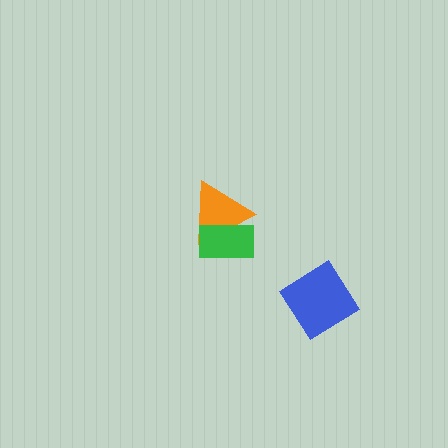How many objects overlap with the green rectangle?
1 object overlaps with the green rectangle.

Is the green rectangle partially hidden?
No, no other shape covers it.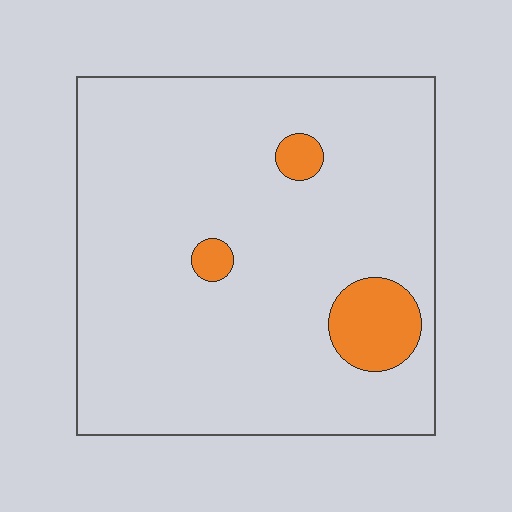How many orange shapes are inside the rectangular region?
3.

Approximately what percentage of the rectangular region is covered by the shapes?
Approximately 10%.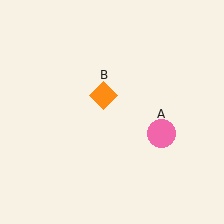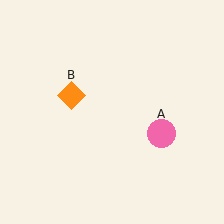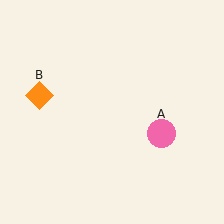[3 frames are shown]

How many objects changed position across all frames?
1 object changed position: orange diamond (object B).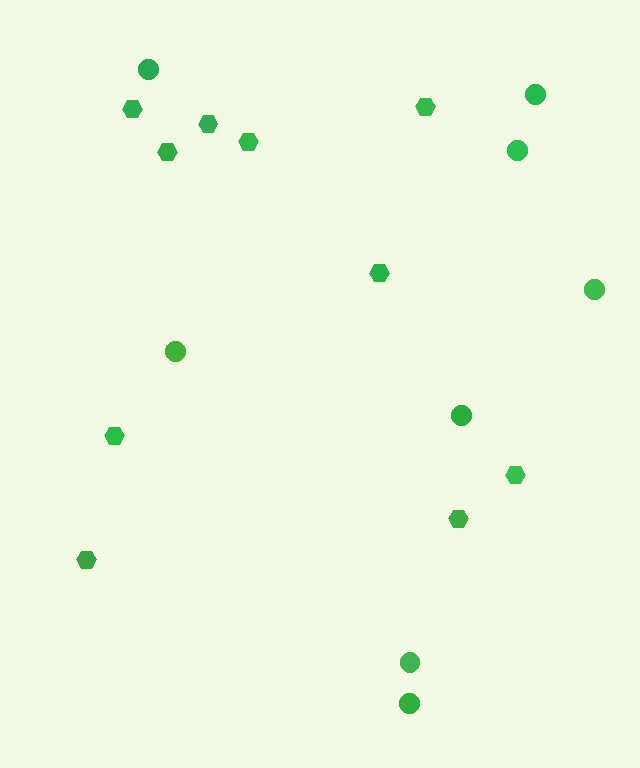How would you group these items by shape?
There are 2 groups: one group of circles (8) and one group of hexagons (10).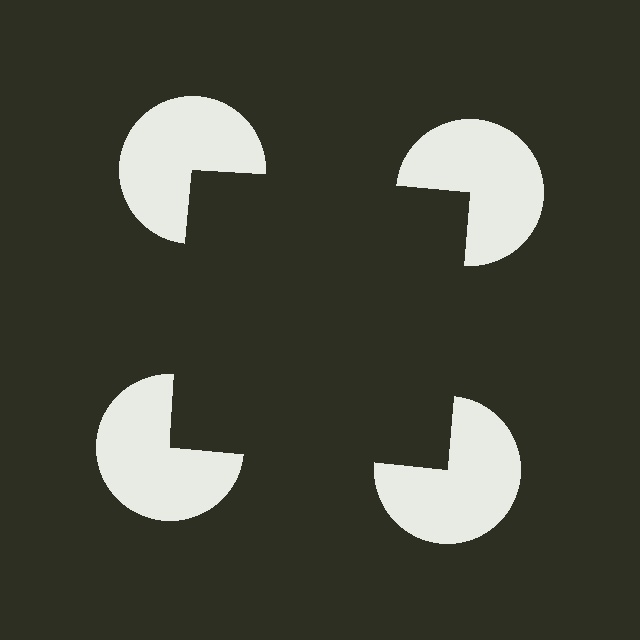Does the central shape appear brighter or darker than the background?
It typically appears slightly darker than the background, even though no actual brightness change is drawn.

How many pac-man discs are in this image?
There are 4 — one at each vertex of the illusory square.